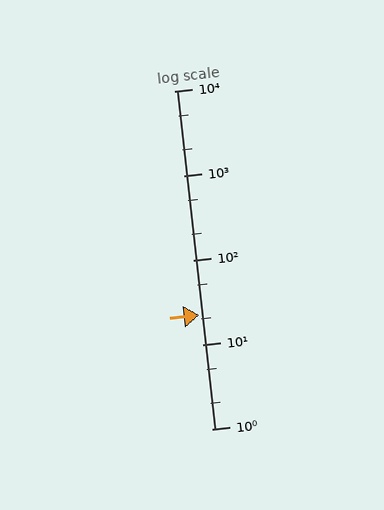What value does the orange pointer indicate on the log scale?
The pointer indicates approximately 22.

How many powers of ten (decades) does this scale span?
The scale spans 4 decades, from 1 to 10000.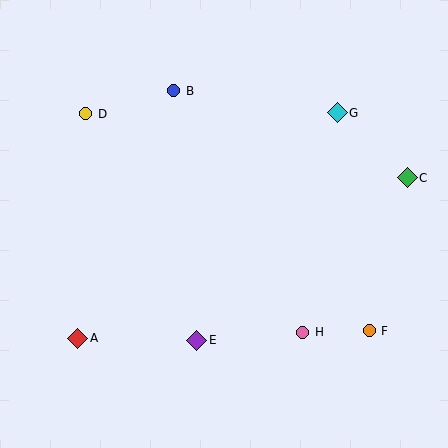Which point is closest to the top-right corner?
Point G is closest to the top-right corner.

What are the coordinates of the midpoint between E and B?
The midpoint between E and B is at (185, 215).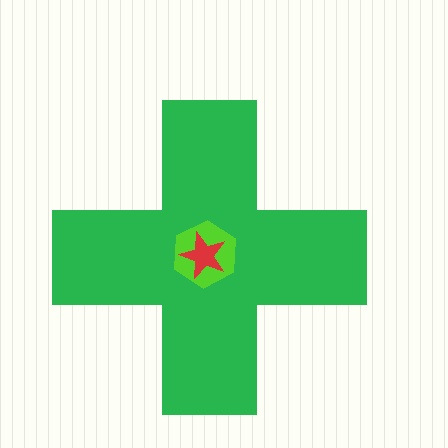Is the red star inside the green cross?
Yes.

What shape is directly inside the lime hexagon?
The red star.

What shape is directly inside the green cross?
The lime hexagon.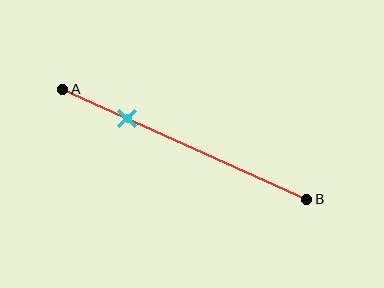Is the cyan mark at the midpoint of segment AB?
No, the mark is at about 25% from A, not at the 50% midpoint.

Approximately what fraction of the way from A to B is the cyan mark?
The cyan mark is approximately 25% of the way from A to B.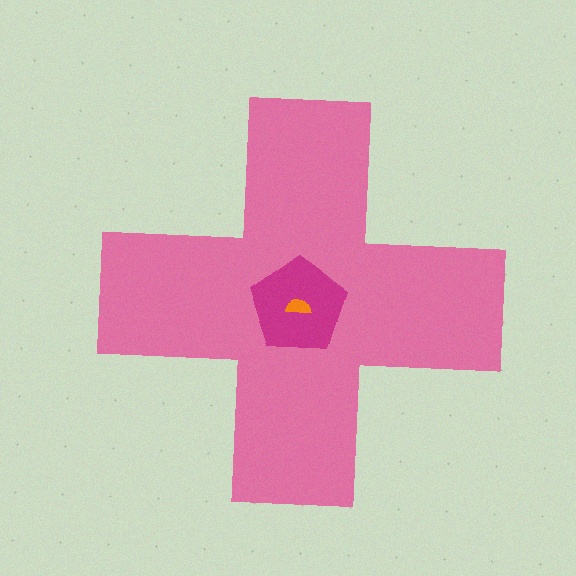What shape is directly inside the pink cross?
The magenta pentagon.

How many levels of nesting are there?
3.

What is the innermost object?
The orange semicircle.